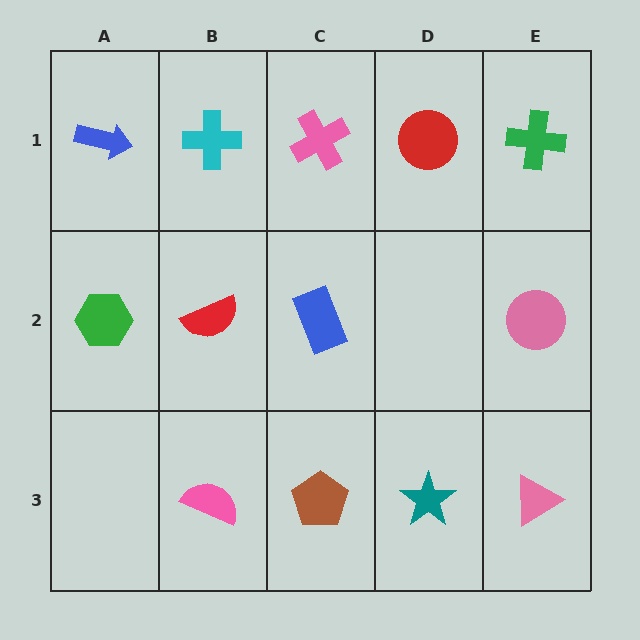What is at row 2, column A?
A green hexagon.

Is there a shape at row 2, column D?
No, that cell is empty.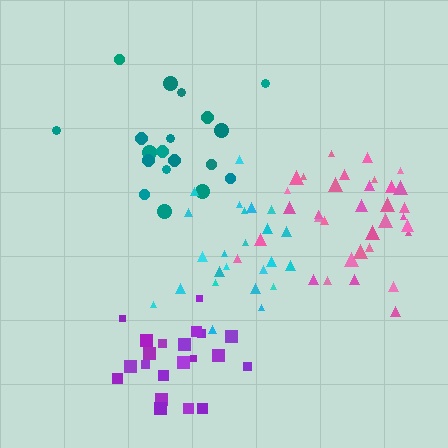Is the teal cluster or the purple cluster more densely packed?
Purple.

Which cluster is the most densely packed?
Cyan.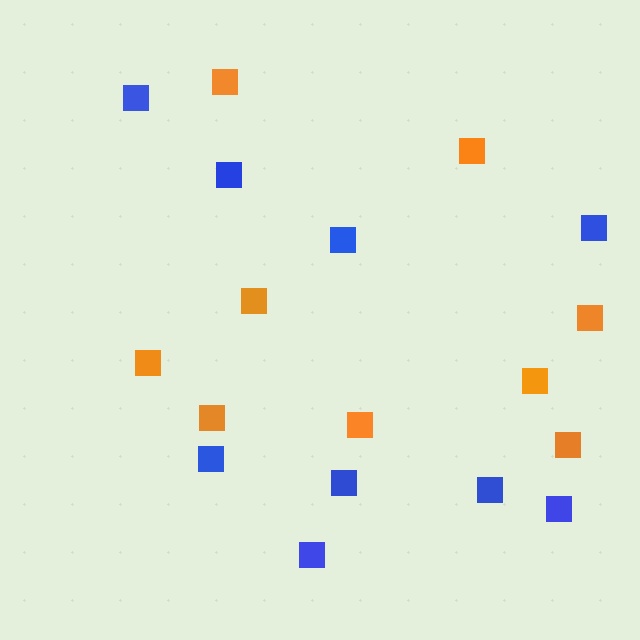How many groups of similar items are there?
There are 2 groups: one group of orange squares (9) and one group of blue squares (9).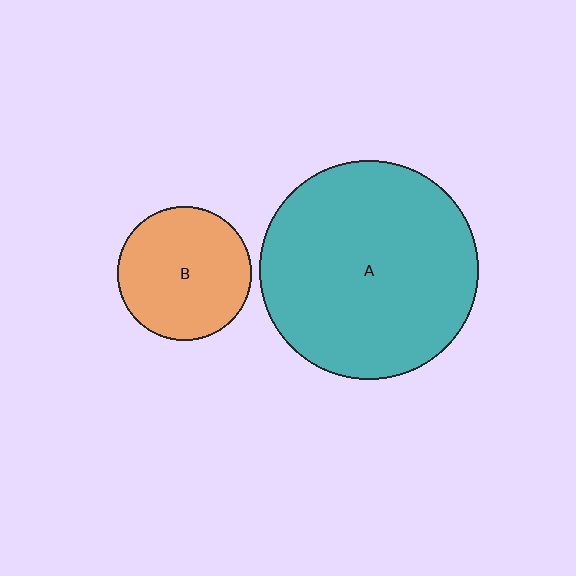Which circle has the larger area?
Circle A (teal).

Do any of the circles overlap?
No, none of the circles overlap.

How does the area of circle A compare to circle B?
Approximately 2.6 times.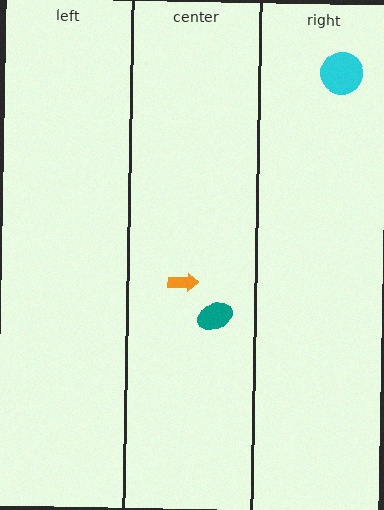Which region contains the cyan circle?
The right region.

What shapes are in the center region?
The teal ellipse, the orange arrow.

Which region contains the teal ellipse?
The center region.